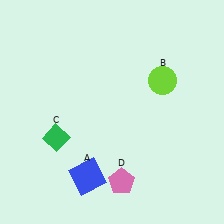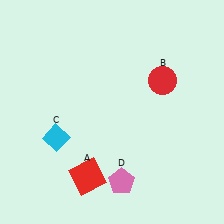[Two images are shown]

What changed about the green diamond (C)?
In Image 1, C is green. In Image 2, it changed to cyan.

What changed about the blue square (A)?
In Image 1, A is blue. In Image 2, it changed to red.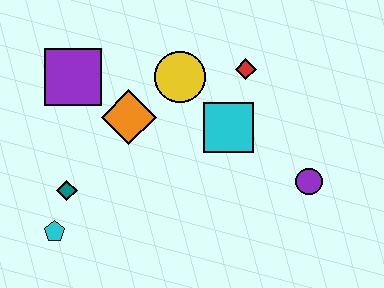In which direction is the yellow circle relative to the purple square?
The yellow circle is to the right of the purple square.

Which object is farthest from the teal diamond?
The purple circle is farthest from the teal diamond.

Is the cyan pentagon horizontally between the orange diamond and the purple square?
No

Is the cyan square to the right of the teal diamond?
Yes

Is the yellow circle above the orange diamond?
Yes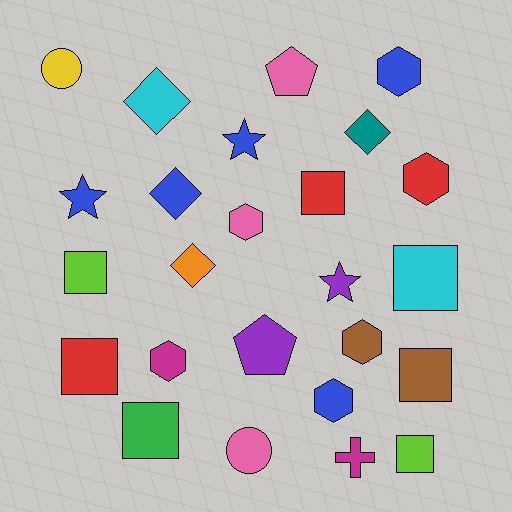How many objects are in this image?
There are 25 objects.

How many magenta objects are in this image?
There are 2 magenta objects.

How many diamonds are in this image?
There are 4 diamonds.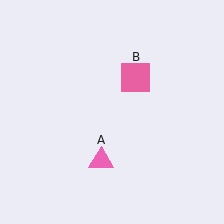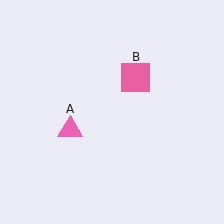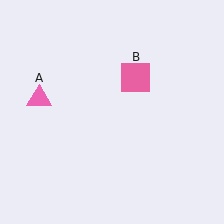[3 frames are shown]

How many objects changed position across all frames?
1 object changed position: pink triangle (object A).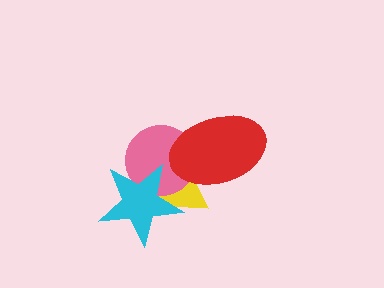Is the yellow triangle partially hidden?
Yes, it is partially covered by another shape.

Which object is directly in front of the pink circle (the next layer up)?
The red ellipse is directly in front of the pink circle.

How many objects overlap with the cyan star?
2 objects overlap with the cyan star.